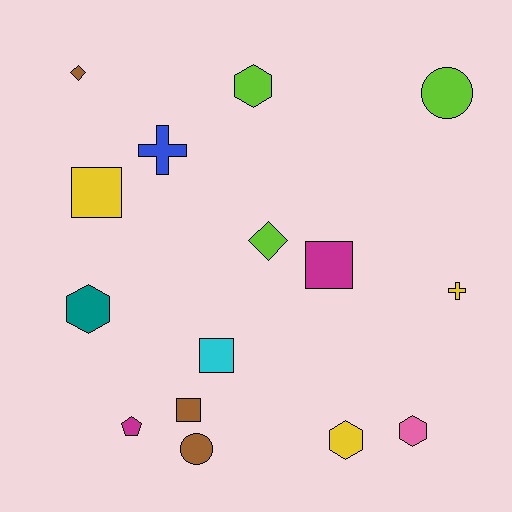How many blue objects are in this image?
There is 1 blue object.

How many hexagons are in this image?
There are 4 hexagons.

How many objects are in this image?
There are 15 objects.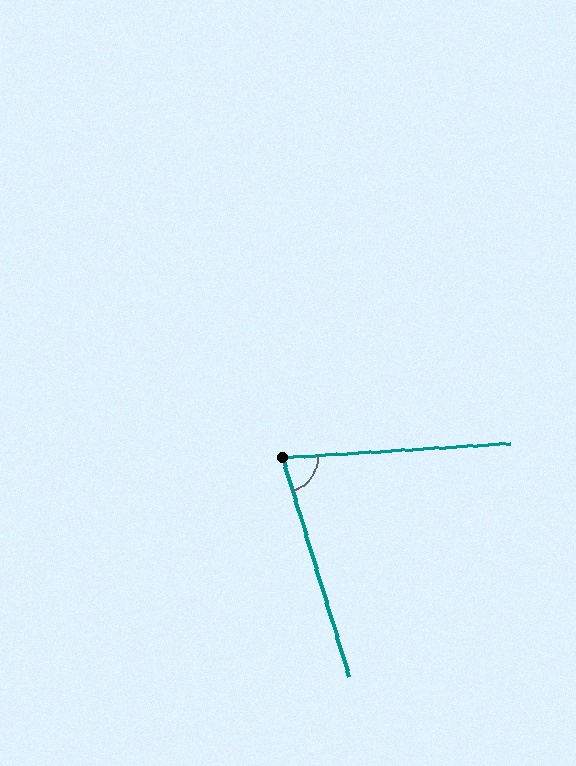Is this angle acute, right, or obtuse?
It is acute.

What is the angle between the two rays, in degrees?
Approximately 77 degrees.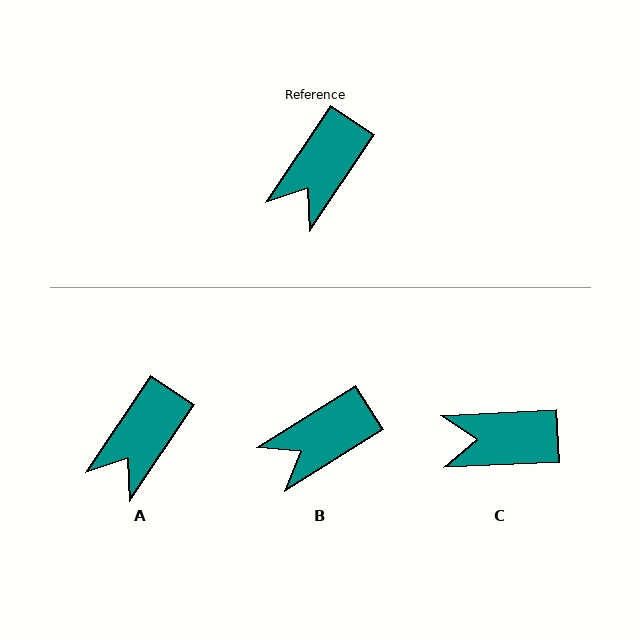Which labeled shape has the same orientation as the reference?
A.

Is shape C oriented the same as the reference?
No, it is off by about 53 degrees.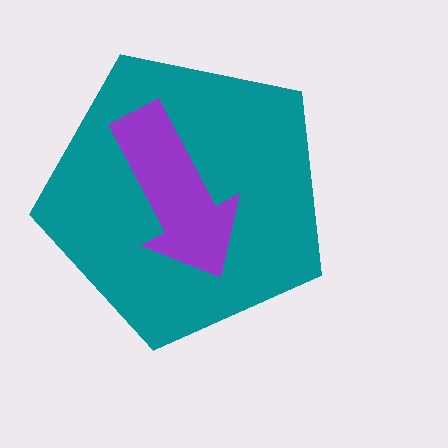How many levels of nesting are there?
2.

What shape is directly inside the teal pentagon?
The purple arrow.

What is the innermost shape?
The purple arrow.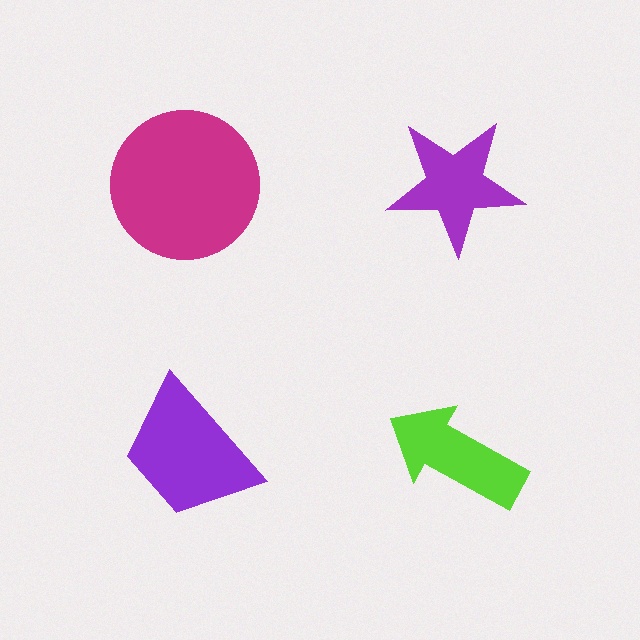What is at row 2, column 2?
A lime arrow.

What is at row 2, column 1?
A purple trapezoid.